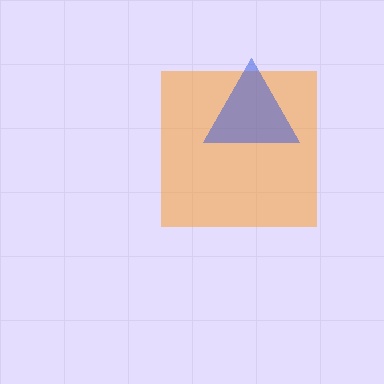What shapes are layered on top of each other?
The layered shapes are: an orange square, a blue triangle.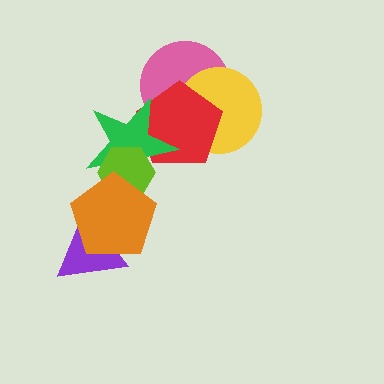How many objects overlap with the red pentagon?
3 objects overlap with the red pentagon.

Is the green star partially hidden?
Yes, it is partially covered by another shape.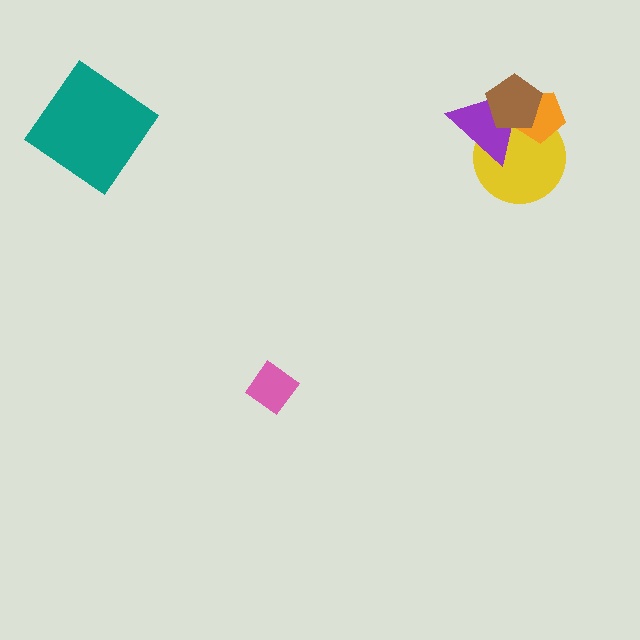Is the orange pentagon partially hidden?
Yes, it is partially covered by another shape.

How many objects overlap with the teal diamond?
0 objects overlap with the teal diamond.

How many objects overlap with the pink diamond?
0 objects overlap with the pink diamond.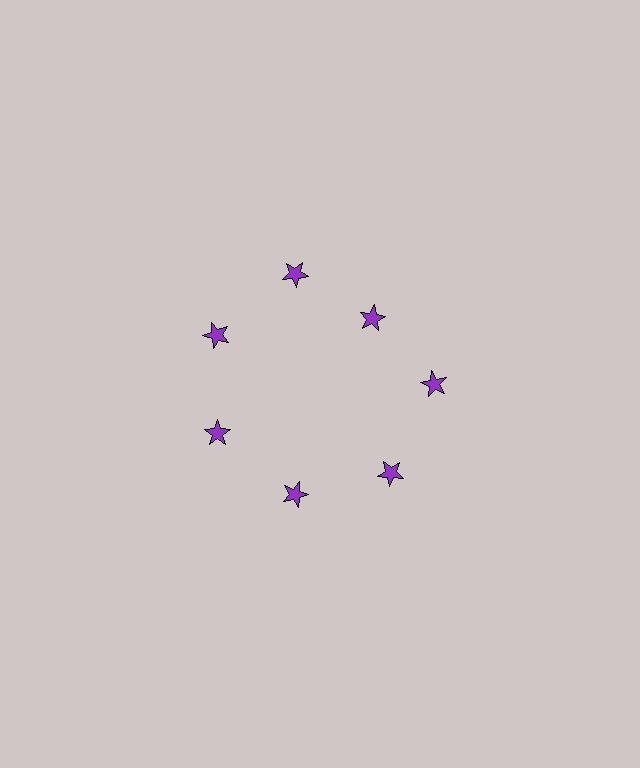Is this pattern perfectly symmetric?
No. The 7 purple stars are arranged in a ring, but one element near the 1 o'clock position is pulled inward toward the center, breaking the 7-fold rotational symmetry.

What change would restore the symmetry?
The symmetry would be restored by moving it outward, back onto the ring so that all 7 stars sit at equal angles and equal distance from the center.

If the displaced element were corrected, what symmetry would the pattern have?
It would have 7-fold rotational symmetry — the pattern would map onto itself every 51 degrees.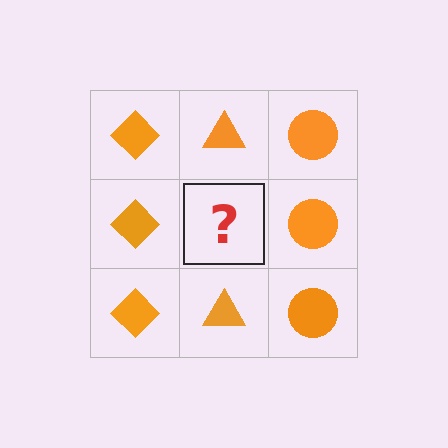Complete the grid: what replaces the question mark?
The question mark should be replaced with an orange triangle.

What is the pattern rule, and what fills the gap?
The rule is that each column has a consistent shape. The gap should be filled with an orange triangle.